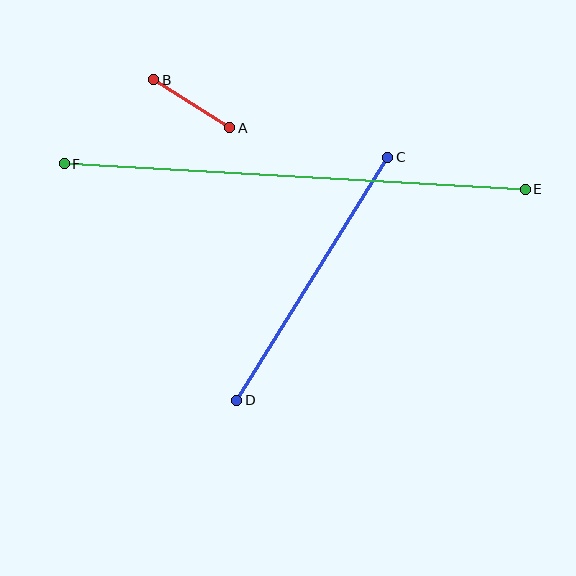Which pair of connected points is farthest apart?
Points E and F are farthest apart.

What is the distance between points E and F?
The distance is approximately 462 pixels.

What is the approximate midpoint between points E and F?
The midpoint is at approximately (295, 176) pixels.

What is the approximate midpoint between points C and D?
The midpoint is at approximately (312, 279) pixels.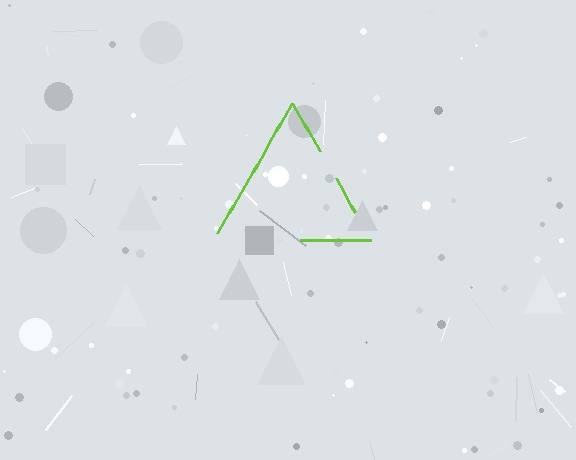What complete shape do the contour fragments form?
The contour fragments form a triangle.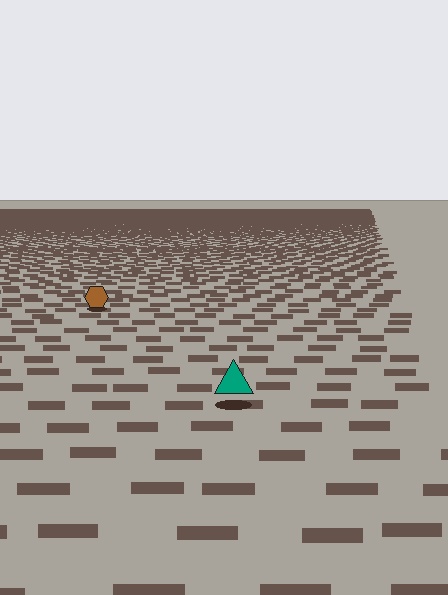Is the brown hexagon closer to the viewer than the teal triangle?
No. The teal triangle is closer — you can tell from the texture gradient: the ground texture is coarser near it.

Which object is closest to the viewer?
The teal triangle is closest. The texture marks near it are larger and more spread out.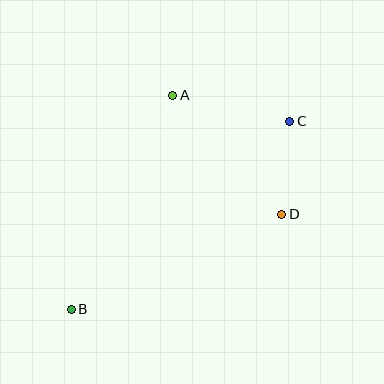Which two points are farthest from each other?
Points B and C are farthest from each other.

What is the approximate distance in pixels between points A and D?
The distance between A and D is approximately 161 pixels.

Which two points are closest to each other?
Points C and D are closest to each other.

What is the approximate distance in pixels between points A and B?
The distance between A and B is approximately 237 pixels.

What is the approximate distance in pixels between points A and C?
The distance between A and C is approximately 120 pixels.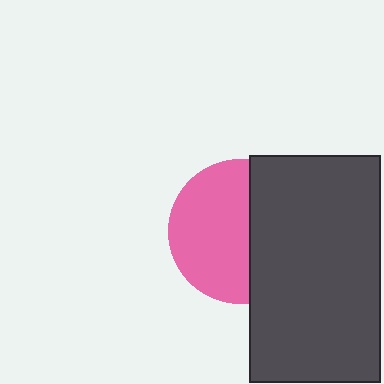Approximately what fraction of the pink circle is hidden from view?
Roughly 43% of the pink circle is hidden behind the dark gray rectangle.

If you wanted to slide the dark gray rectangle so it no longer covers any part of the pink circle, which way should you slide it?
Slide it right — that is the most direct way to separate the two shapes.